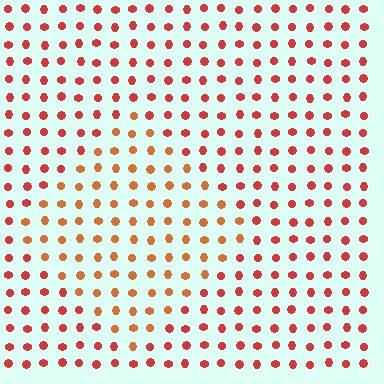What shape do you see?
I see a diamond.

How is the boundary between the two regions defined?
The boundary is defined purely by a slight shift in hue (about 26 degrees). Spacing, size, and orientation are identical on both sides.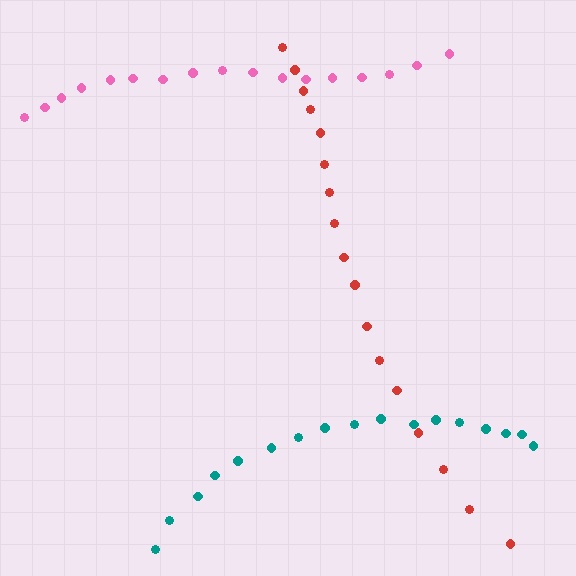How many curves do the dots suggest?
There are 3 distinct paths.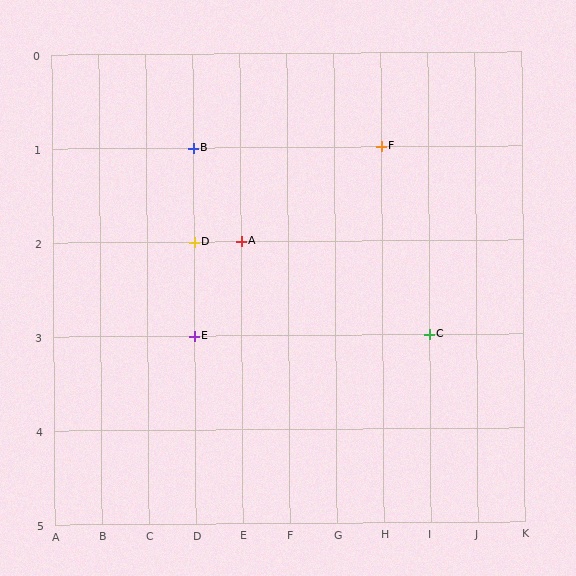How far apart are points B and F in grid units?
Points B and F are 4 columns apart.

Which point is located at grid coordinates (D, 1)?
Point B is at (D, 1).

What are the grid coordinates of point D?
Point D is at grid coordinates (D, 2).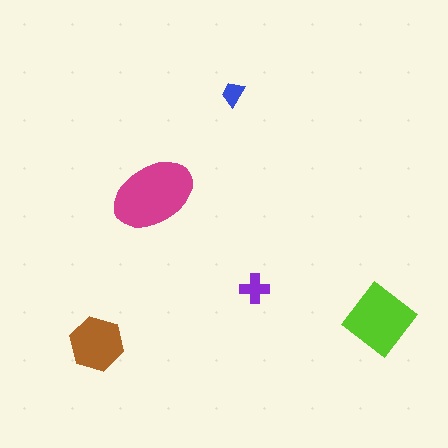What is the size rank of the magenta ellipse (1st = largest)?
1st.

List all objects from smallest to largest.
The blue trapezoid, the purple cross, the brown hexagon, the lime diamond, the magenta ellipse.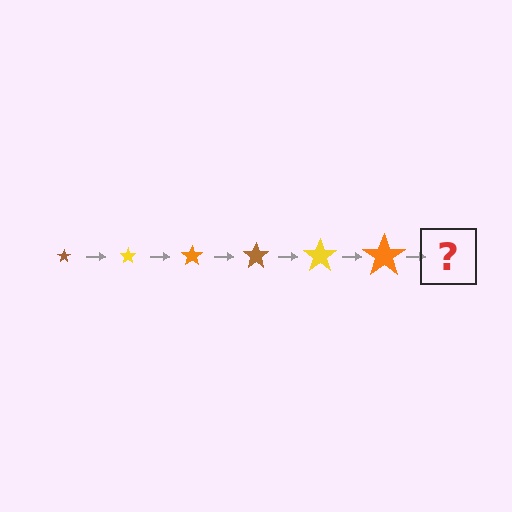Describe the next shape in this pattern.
It should be a brown star, larger than the previous one.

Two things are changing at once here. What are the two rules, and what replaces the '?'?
The two rules are that the star grows larger each step and the color cycles through brown, yellow, and orange. The '?' should be a brown star, larger than the previous one.